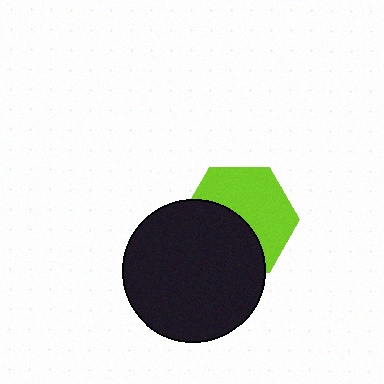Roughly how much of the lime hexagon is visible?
About half of it is visible (roughly 54%).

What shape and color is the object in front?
The object in front is a black circle.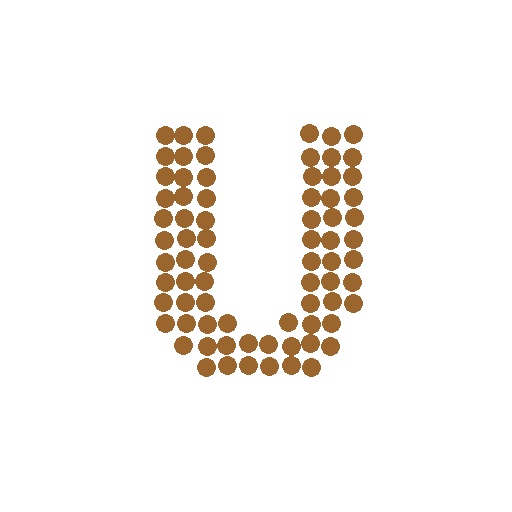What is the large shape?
The large shape is the letter U.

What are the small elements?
The small elements are circles.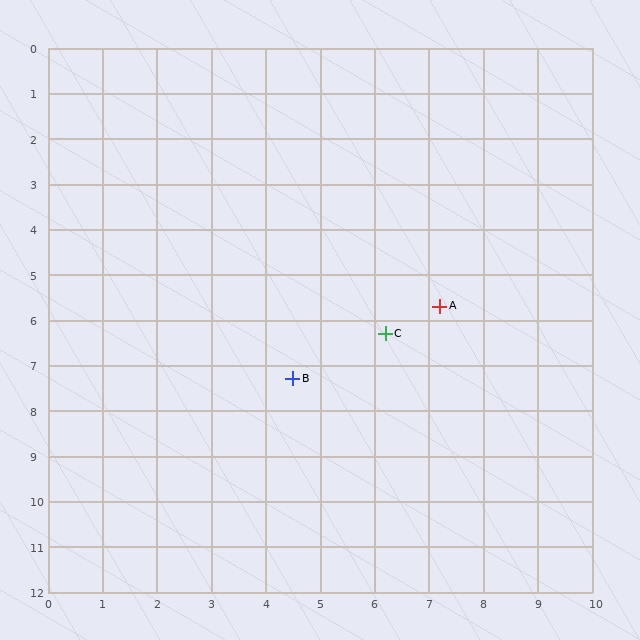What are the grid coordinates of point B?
Point B is at approximately (4.5, 7.3).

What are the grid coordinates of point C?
Point C is at approximately (6.2, 6.3).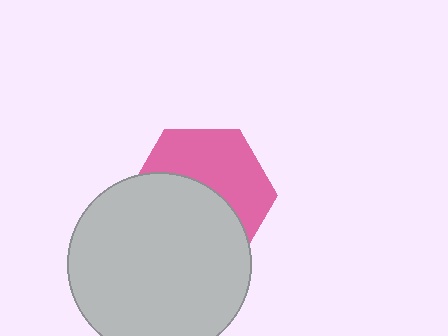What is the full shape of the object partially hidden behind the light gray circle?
The partially hidden object is a pink hexagon.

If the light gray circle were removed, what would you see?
You would see the complete pink hexagon.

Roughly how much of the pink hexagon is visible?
About half of it is visible (roughly 48%).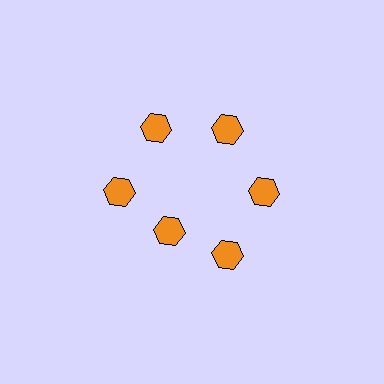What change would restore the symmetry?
The symmetry would be restored by moving it outward, back onto the ring so that all 6 hexagons sit at equal angles and equal distance from the center.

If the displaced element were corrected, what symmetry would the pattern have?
It would have 6-fold rotational symmetry — the pattern would map onto itself every 60 degrees.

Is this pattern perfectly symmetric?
No. The 6 orange hexagons are arranged in a ring, but one element near the 7 o'clock position is pulled inward toward the center, breaking the 6-fold rotational symmetry.